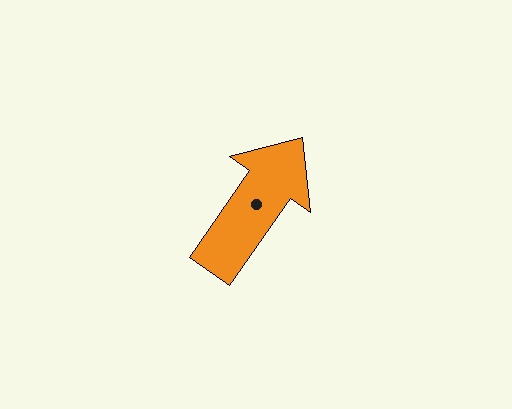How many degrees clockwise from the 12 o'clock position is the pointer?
Approximately 35 degrees.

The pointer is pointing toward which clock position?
Roughly 1 o'clock.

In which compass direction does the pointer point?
Northeast.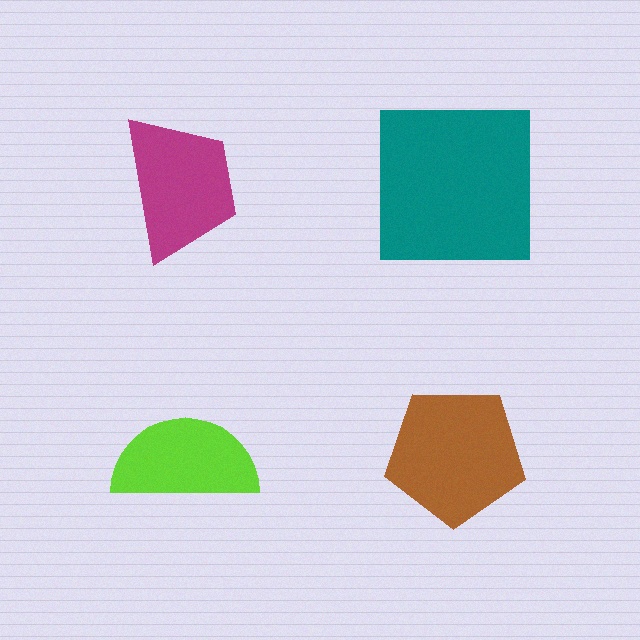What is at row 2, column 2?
A brown pentagon.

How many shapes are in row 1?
2 shapes.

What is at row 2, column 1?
A lime semicircle.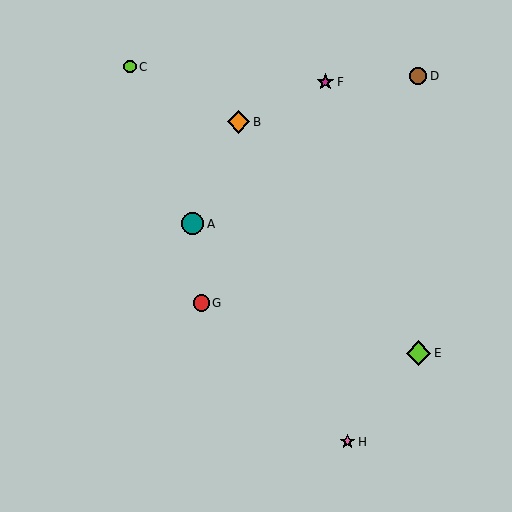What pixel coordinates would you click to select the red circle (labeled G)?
Click at (201, 303) to select the red circle G.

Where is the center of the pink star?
The center of the pink star is at (348, 442).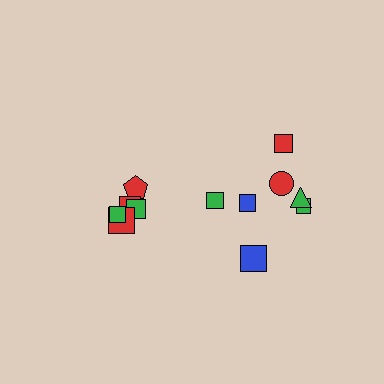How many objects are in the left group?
There are 5 objects.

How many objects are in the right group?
There are 7 objects.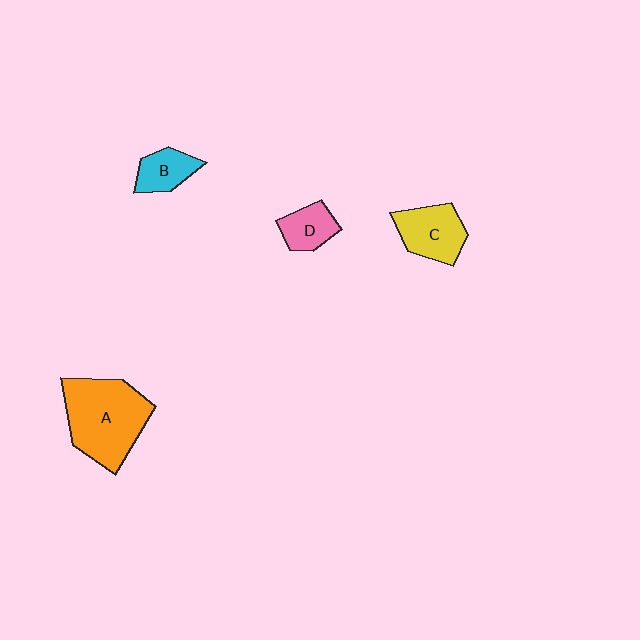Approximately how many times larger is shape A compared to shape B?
Approximately 2.8 times.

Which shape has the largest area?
Shape A (orange).